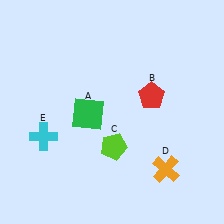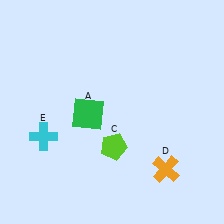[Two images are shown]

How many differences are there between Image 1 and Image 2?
There is 1 difference between the two images.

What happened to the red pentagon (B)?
The red pentagon (B) was removed in Image 2. It was in the top-right area of Image 1.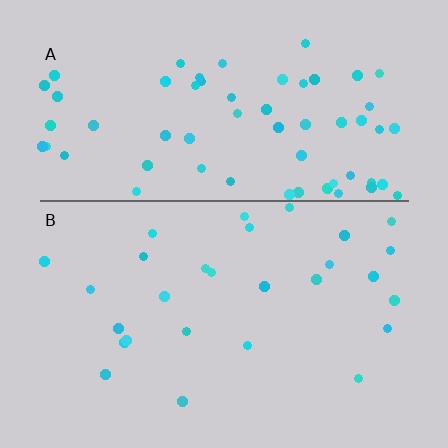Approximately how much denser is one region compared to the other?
Approximately 2.3× — region A over region B.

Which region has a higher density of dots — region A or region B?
A (the top).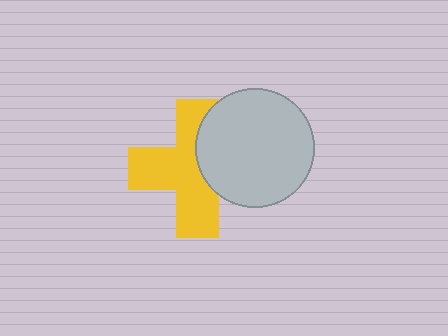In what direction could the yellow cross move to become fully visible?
The yellow cross could move left. That would shift it out from behind the light gray circle entirely.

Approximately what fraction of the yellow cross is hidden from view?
Roughly 36% of the yellow cross is hidden behind the light gray circle.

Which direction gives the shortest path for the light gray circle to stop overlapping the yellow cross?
Moving right gives the shortest separation.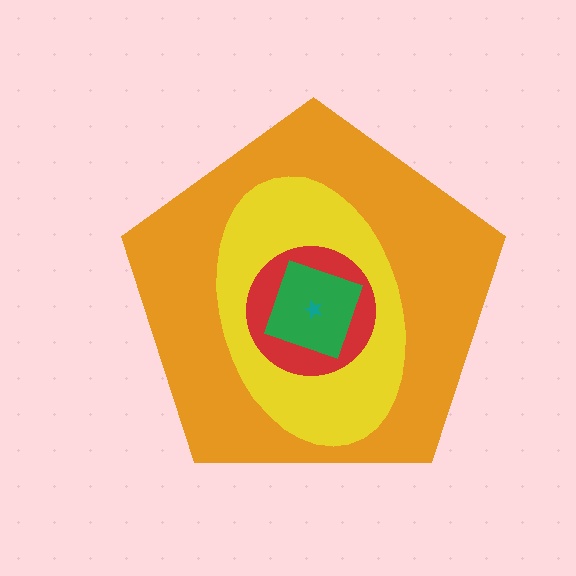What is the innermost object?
The teal star.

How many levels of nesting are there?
5.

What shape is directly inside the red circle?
The green square.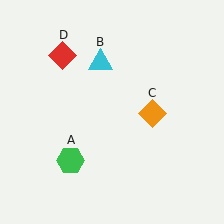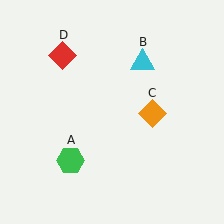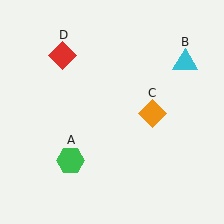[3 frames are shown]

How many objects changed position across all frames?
1 object changed position: cyan triangle (object B).